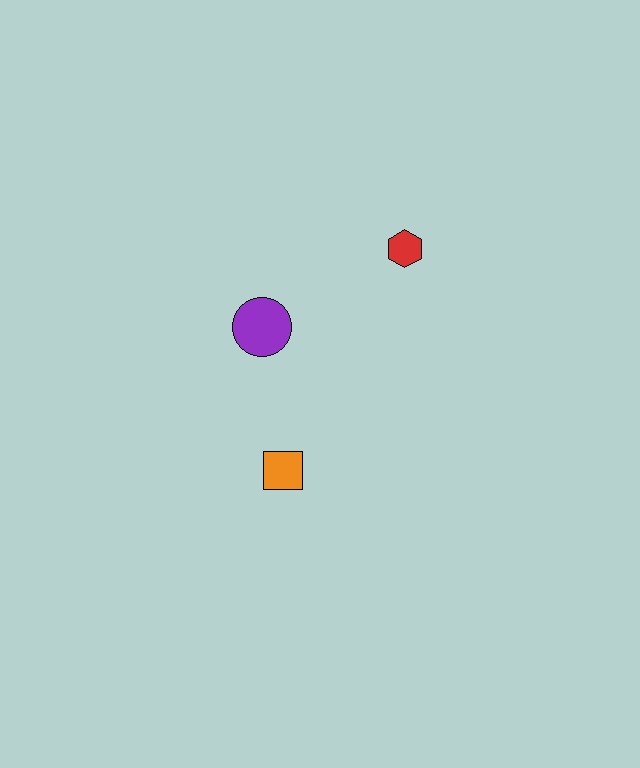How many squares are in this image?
There is 1 square.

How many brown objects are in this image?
There are no brown objects.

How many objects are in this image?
There are 3 objects.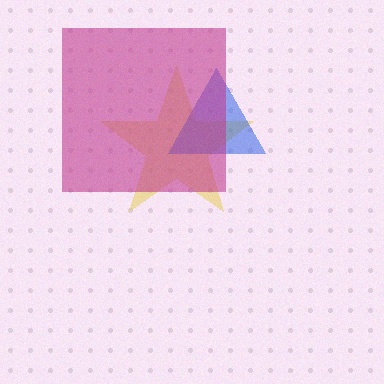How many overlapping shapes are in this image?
There are 3 overlapping shapes in the image.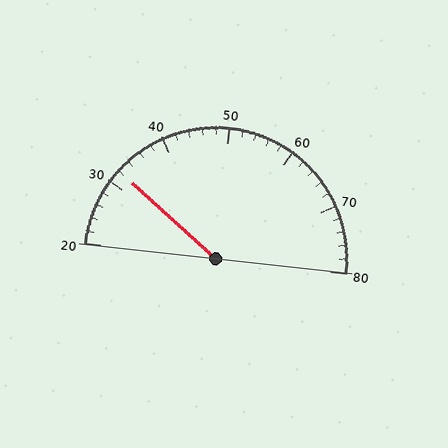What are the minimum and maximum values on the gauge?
The gauge ranges from 20 to 80.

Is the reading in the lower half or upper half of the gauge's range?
The reading is in the lower half of the range (20 to 80).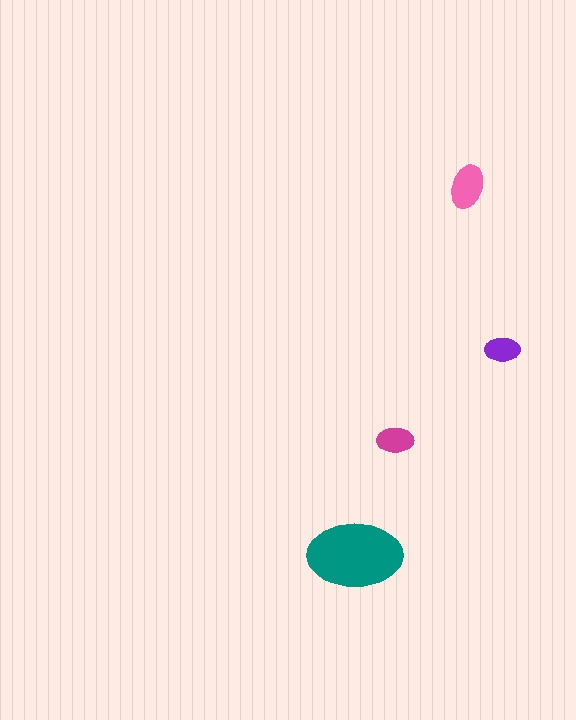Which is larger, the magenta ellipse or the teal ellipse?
The teal one.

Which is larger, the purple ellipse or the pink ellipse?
The pink one.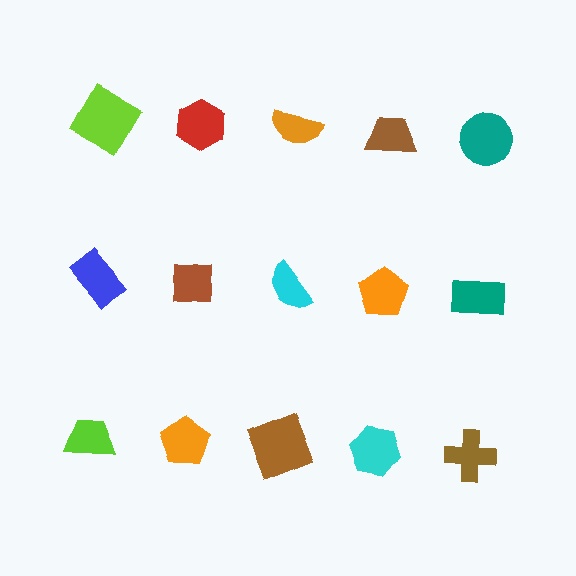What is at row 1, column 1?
A lime square.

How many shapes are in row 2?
5 shapes.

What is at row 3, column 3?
A brown square.